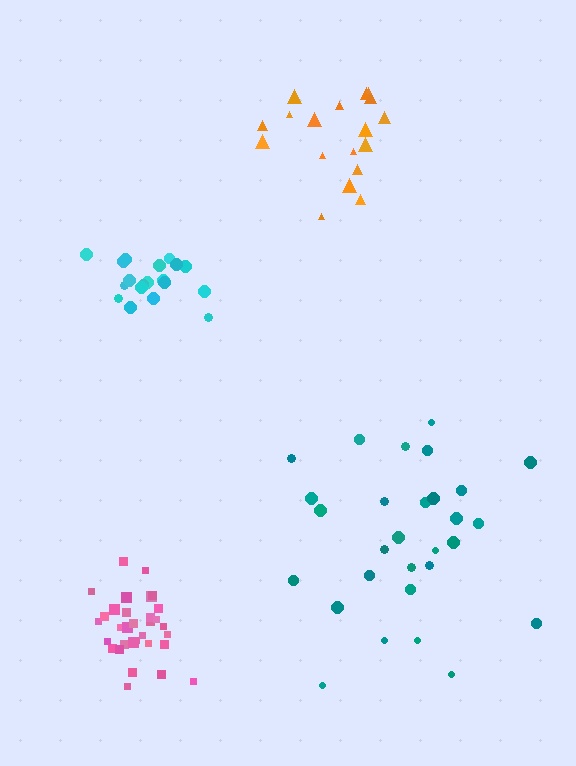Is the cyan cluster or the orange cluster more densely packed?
Cyan.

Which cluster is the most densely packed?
Pink.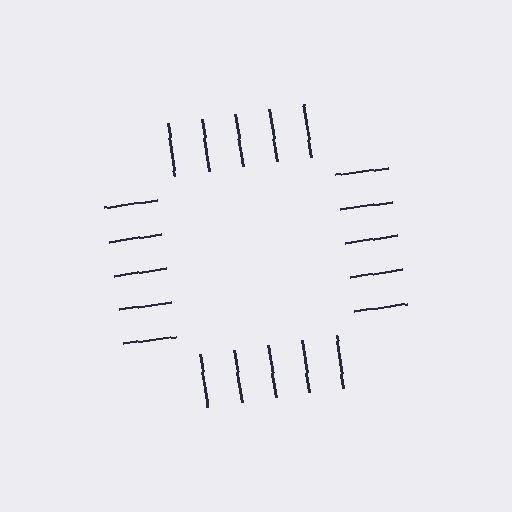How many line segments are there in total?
20 — 5 along each of the 4 edges.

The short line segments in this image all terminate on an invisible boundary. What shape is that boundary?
An illusory square — the line segments terminate on its edges but no continuous stroke is drawn.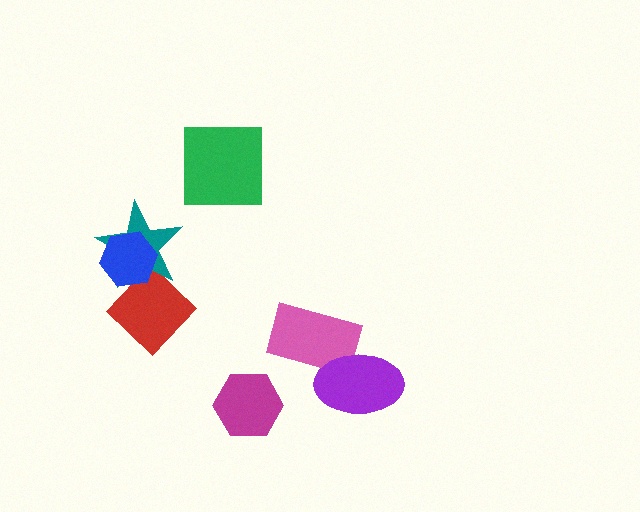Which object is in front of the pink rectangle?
The purple ellipse is in front of the pink rectangle.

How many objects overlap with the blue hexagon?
1 object overlaps with the blue hexagon.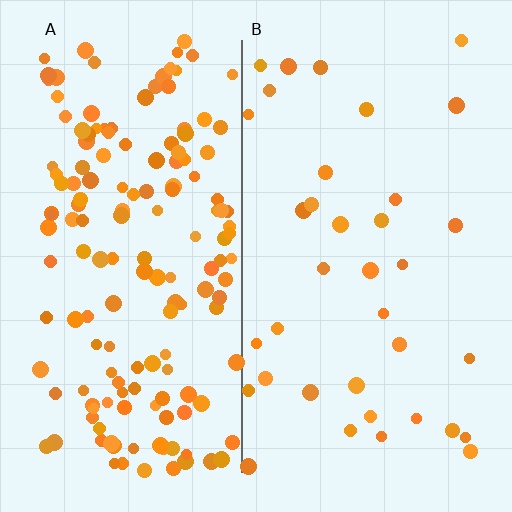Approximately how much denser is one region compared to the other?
Approximately 4.4× — region A over region B.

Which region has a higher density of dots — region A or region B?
A (the left).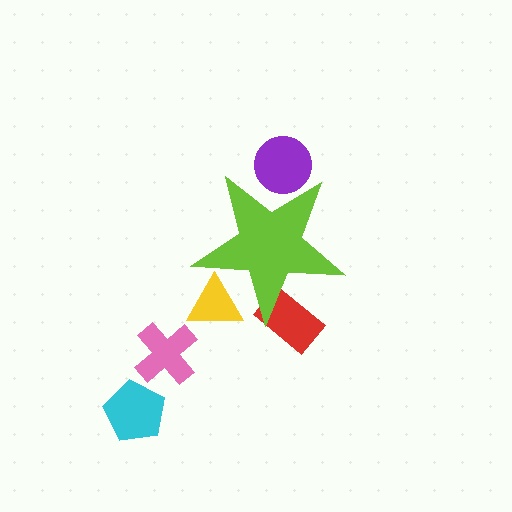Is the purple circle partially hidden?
Yes, the purple circle is partially hidden behind the lime star.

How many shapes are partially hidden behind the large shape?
3 shapes are partially hidden.